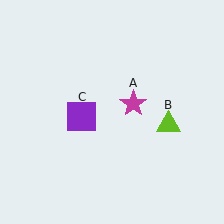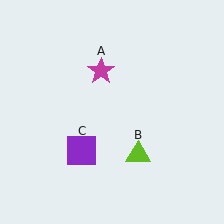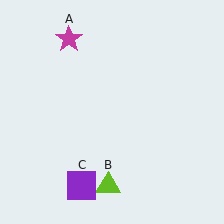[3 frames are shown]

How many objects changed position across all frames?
3 objects changed position: magenta star (object A), lime triangle (object B), purple square (object C).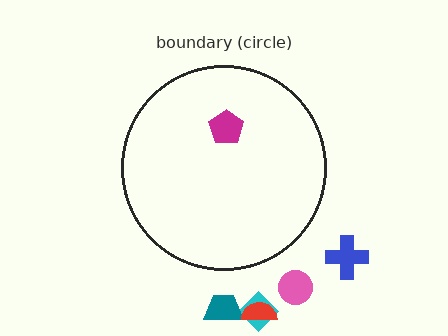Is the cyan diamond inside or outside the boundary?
Outside.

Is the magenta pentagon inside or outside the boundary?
Inside.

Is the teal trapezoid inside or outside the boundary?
Outside.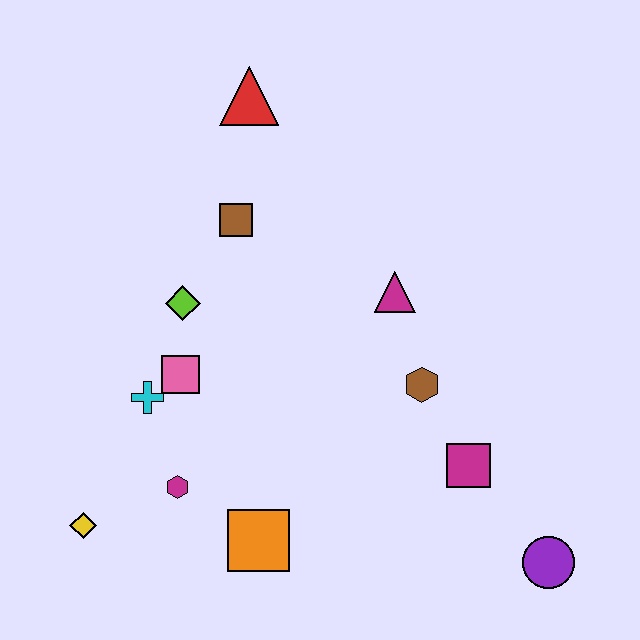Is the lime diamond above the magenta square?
Yes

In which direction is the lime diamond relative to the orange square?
The lime diamond is above the orange square.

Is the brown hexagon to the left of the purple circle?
Yes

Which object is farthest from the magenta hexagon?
The red triangle is farthest from the magenta hexagon.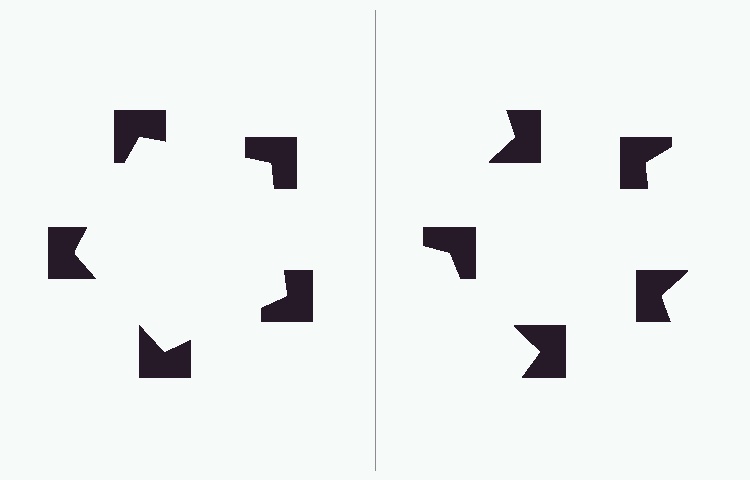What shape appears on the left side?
An illusory pentagon.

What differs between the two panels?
The notched squares are positioned identically on both sides; only the wedge orientations differ. On the left they align to a pentagon; on the right they are misaligned.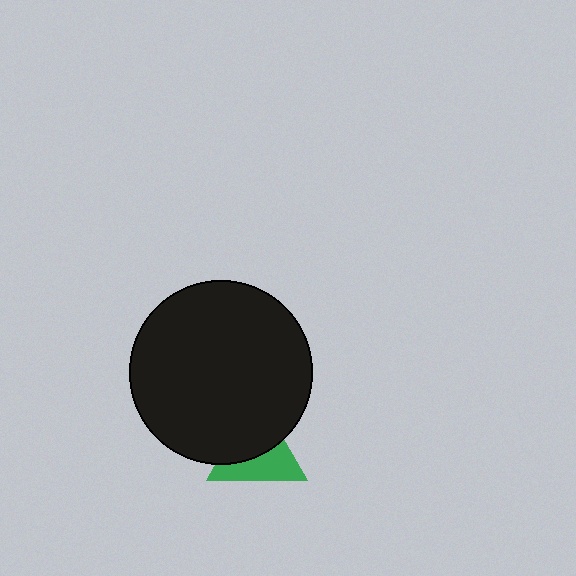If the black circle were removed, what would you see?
You would see the complete green triangle.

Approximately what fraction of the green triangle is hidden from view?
Roughly 52% of the green triangle is hidden behind the black circle.